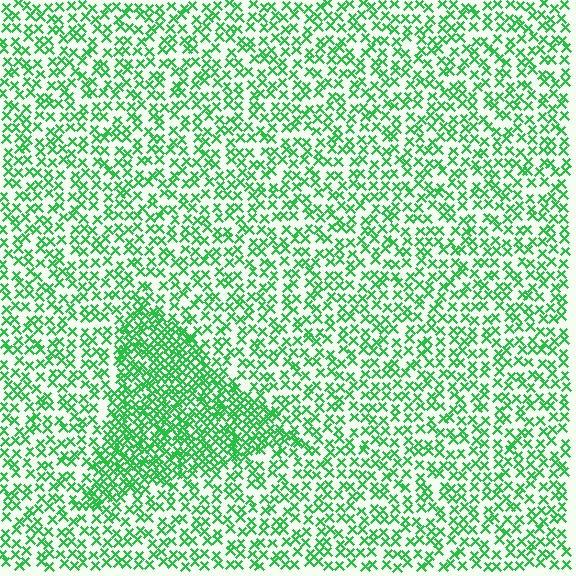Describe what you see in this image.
The image contains small green elements arranged at two different densities. A triangle-shaped region is visible where the elements are more densely packed than the surrounding area.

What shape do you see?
I see a triangle.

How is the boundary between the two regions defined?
The boundary is defined by a change in element density (approximately 2.0x ratio). All elements are the same color, size, and shape.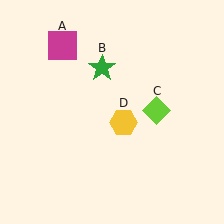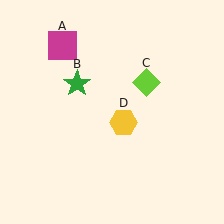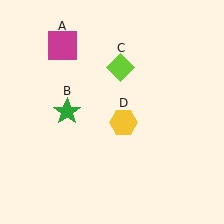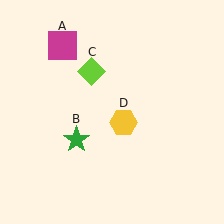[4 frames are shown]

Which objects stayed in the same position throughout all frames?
Magenta square (object A) and yellow hexagon (object D) remained stationary.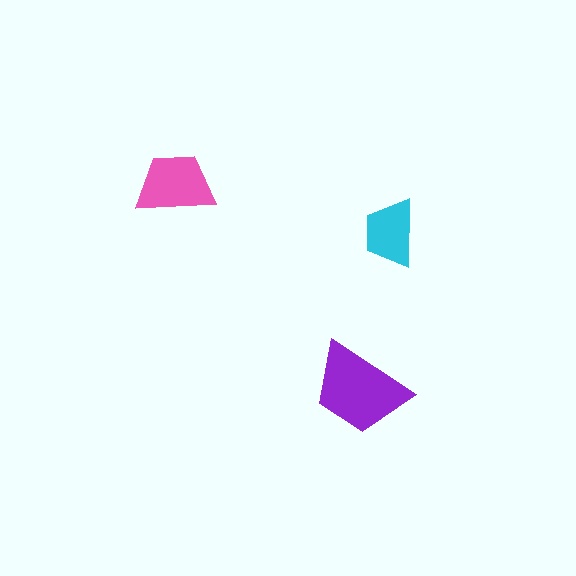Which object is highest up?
The pink trapezoid is topmost.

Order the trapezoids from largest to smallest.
the purple one, the pink one, the cyan one.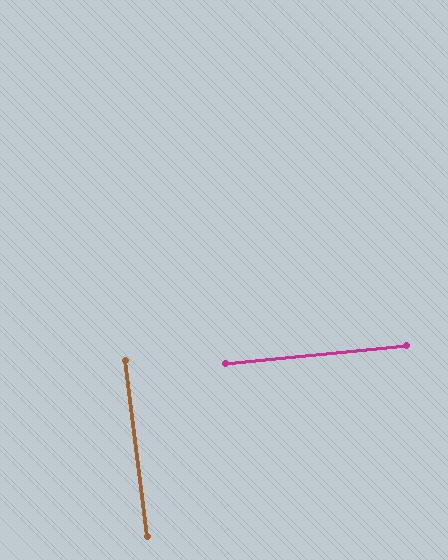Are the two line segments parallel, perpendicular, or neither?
Perpendicular — they meet at approximately 89°.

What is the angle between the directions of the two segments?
Approximately 89 degrees.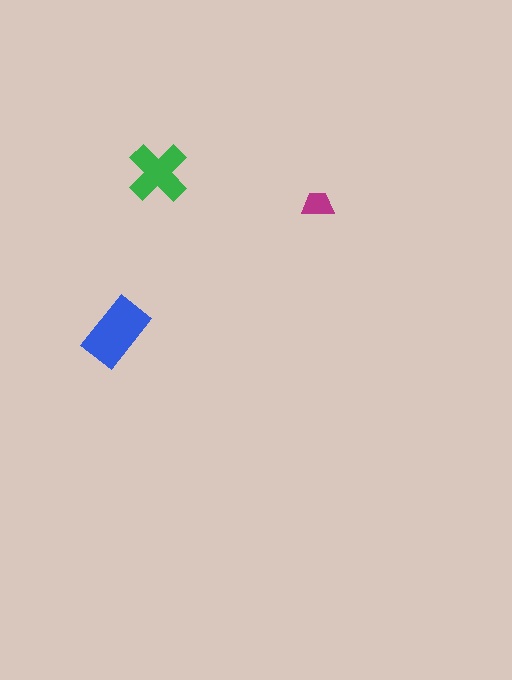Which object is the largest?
The blue rectangle.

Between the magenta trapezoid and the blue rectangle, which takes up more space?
The blue rectangle.